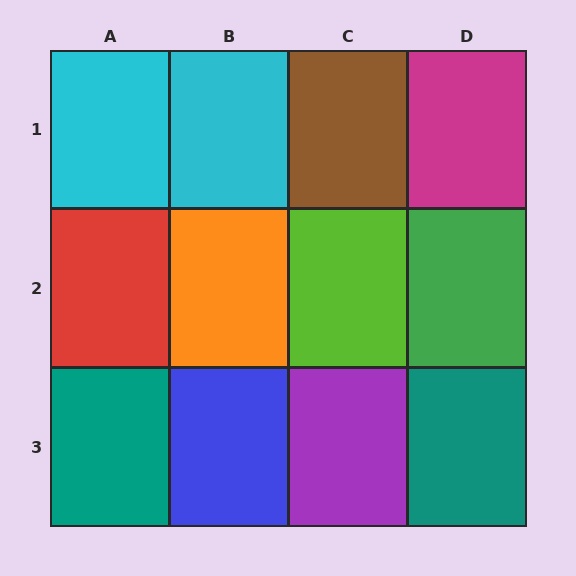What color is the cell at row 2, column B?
Orange.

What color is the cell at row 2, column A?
Red.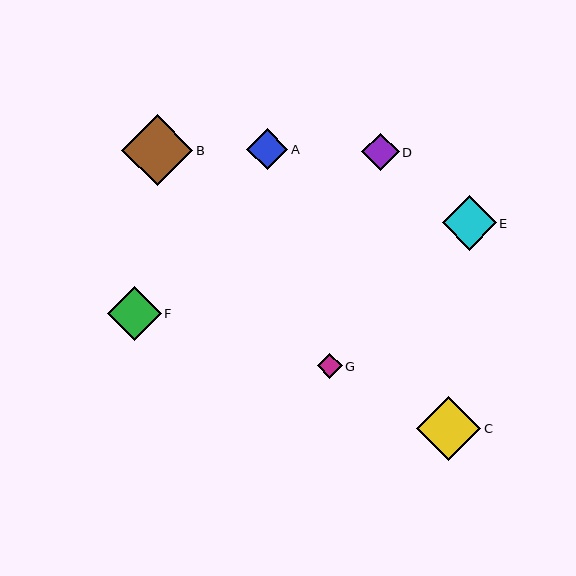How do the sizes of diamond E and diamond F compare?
Diamond E and diamond F are approximately the same size.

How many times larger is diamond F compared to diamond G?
Diamond F is approximately 2.1 times the size of diamond G.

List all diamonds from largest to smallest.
From largest to smallest: B, C, E, F, A, D, G.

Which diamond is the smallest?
Diamond G is the smallest with a size of approximately 25 pixels.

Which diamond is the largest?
Diamond B is the largest with a size of approximately 71 pixels.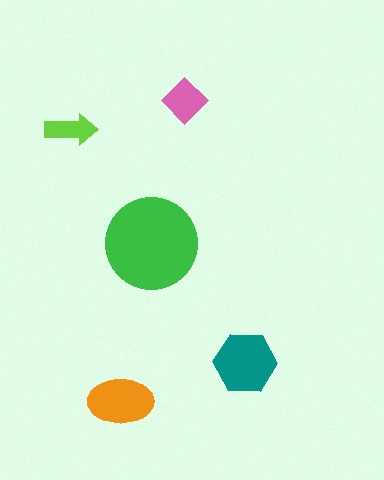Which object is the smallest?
The lime arrow.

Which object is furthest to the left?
The lime arrow is leftmost.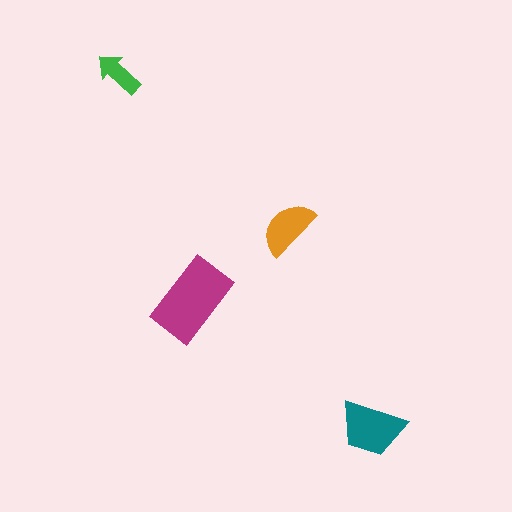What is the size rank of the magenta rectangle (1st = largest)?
1st.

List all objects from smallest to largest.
The green arrow, the orange semicircle, the teal trapezoid, the magenta rectangle.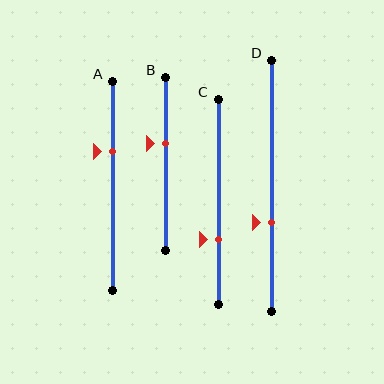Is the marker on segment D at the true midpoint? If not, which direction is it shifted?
No, the marker on segment D is shifted downward by about 15% of the segment length.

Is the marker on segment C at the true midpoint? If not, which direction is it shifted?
No, the marker on segment C is shifted downward by about 18% of the segment length.